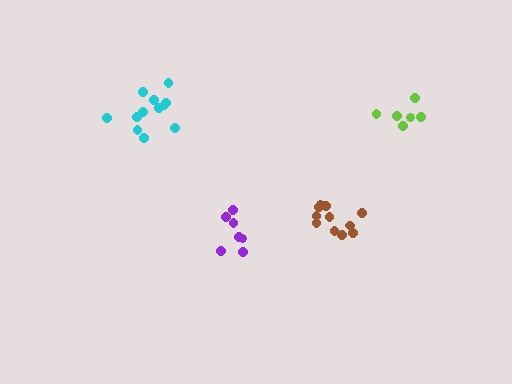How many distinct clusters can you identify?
There are 4 distinct clusters.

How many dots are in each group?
Group 1: 11 dots, Group 2: 6 dots, Group 3: 7 dots, Group 4: 12 dots (36 total).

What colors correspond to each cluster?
The clusters are colored: brown, lime, purple, cyan.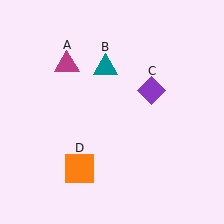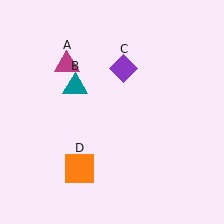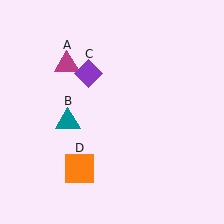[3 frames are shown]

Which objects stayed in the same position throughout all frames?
Magenta triangle (object A) and orange square (object D) remained stationary.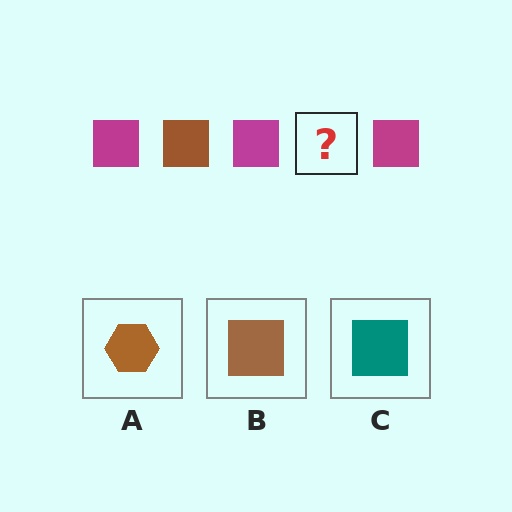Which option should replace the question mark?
Option B.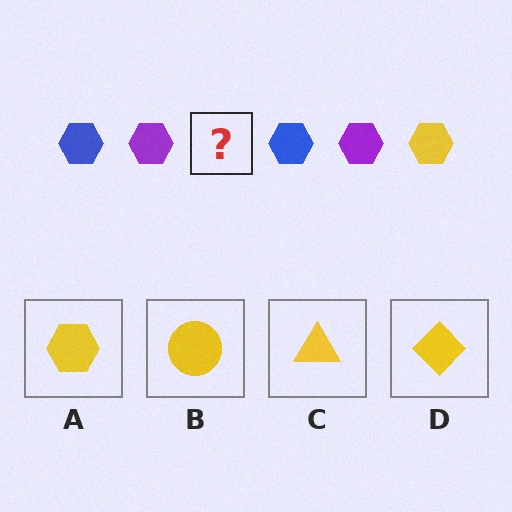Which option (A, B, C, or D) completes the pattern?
A.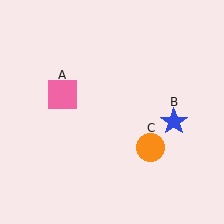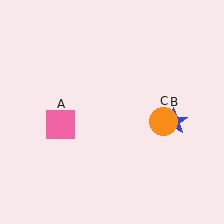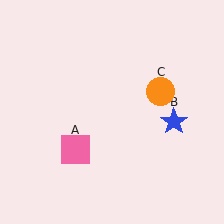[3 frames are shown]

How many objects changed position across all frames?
2 objects changed position: pink square (object A), orange circle (object C).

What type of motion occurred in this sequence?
The pink square (object A), orange circle (object C) rotated counterclockwise around the center of the scene.